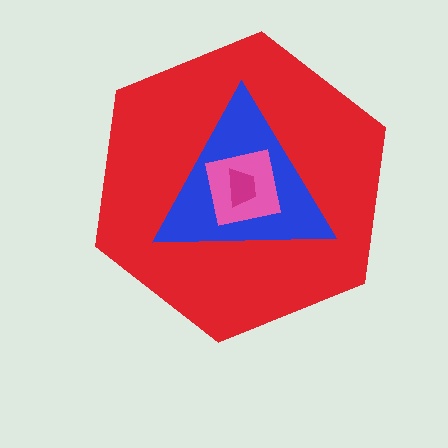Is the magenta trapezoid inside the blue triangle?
Yes.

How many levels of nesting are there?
4.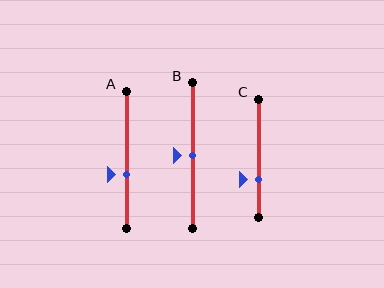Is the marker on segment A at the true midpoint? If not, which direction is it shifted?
No, the marker on segment A is shifted downward by about 11% of the segment length.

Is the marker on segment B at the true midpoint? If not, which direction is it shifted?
Yes, the marker on segment B is at the true midpoint.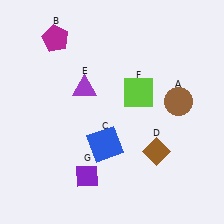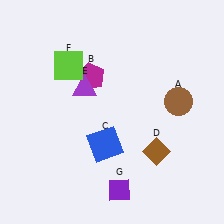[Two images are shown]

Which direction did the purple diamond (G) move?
The purple diamond (G) moved right.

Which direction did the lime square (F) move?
The lime square (F) moved left.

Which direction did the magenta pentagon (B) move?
The magenta pentagon (B) moved down.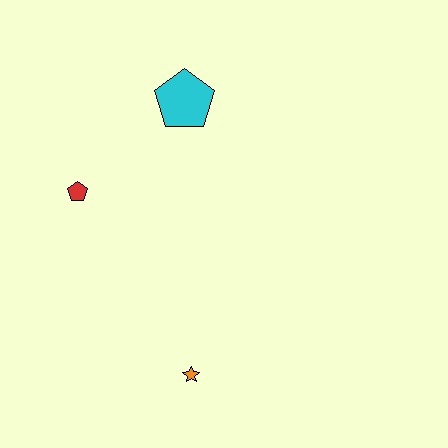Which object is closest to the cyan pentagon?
The red pentagon is closest to the cyan pentagon.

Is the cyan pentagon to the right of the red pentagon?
Yes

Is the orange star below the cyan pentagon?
Yes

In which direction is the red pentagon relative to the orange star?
The red pentagon is above the orange star.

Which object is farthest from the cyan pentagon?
The orange star is farthest from the cyan pentagon.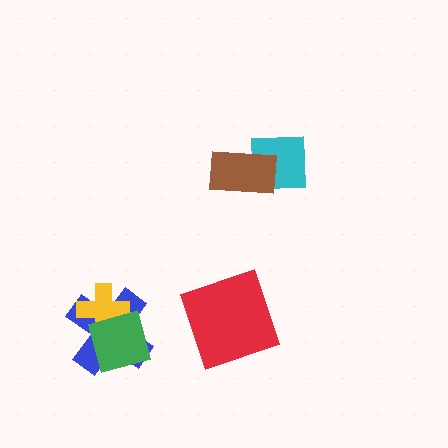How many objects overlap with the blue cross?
2 objects overlap with the blue cross.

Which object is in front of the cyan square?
The brown rectangle is in front of the cyan square.